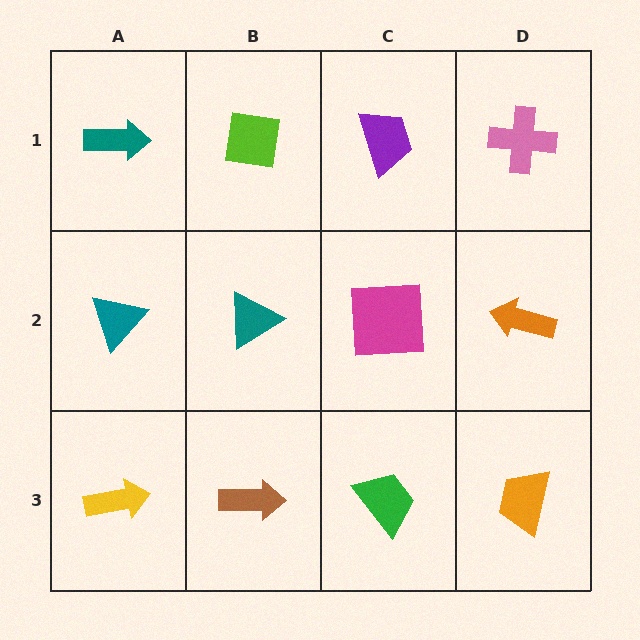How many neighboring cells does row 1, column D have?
2.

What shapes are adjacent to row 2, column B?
A lime square (row 1, column B), a brown arrow (row 3, column B), a teal triangle (row 2, column A), a magenta square (row 2, column C).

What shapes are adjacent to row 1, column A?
A teal triangle (row 2, column A), a lime square (row 1, column B).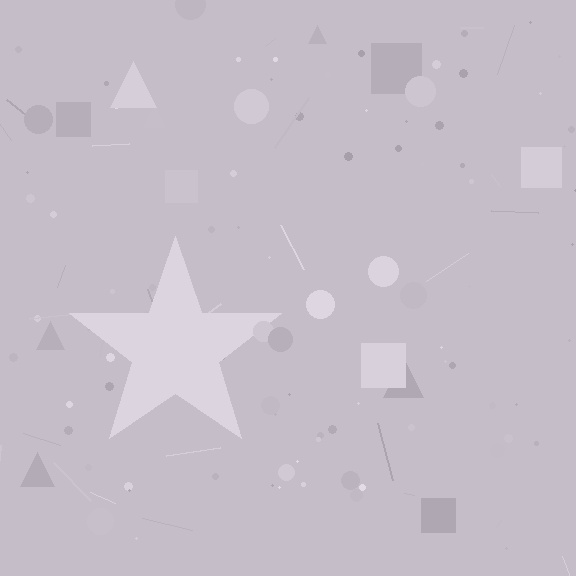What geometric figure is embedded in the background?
A star is embedded in the background.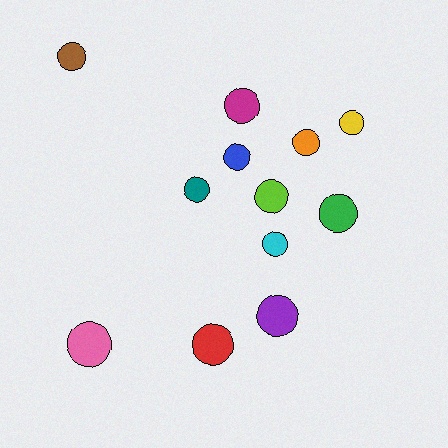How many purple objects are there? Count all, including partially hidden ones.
There is 1 purple object.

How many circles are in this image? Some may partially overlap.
There are 12 circles.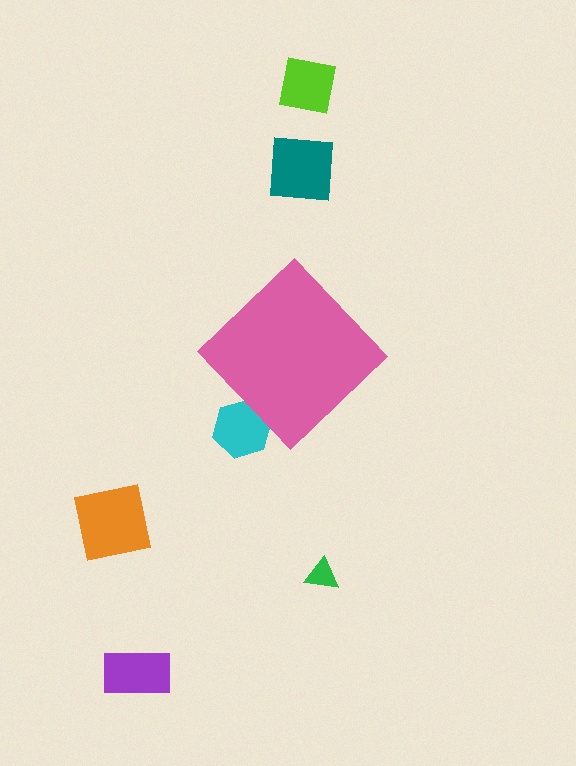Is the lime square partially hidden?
No, the lime square is fully visible.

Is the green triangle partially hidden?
No, the green triangle is fully visible.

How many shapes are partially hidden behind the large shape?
1 shape is partially hidden.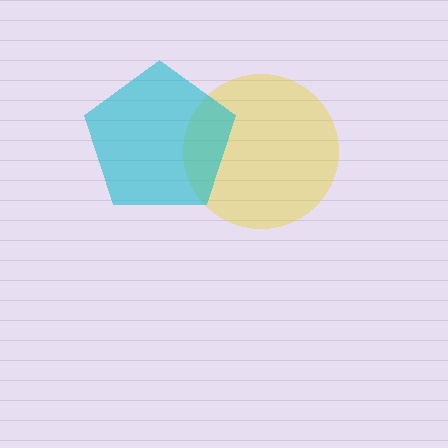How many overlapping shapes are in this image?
There are 2 overlapping shapes in the image.